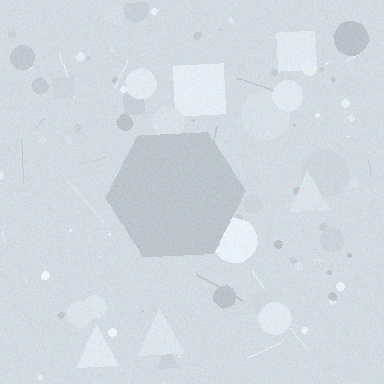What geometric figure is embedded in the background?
A hexagon is embedded in the background.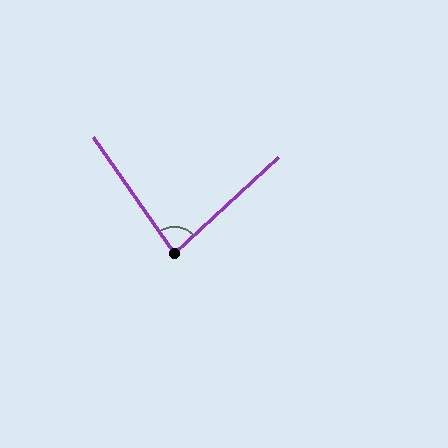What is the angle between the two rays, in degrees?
Approximately 82 degrees.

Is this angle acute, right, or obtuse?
It is acute.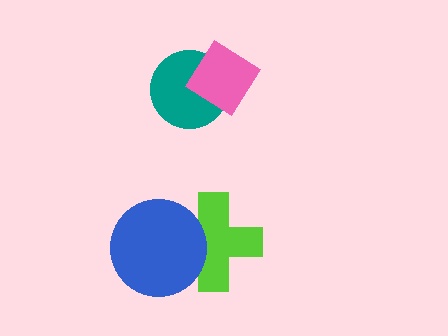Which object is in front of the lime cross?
The blue circle is in front of the lime cross.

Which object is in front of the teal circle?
The pink diamond is in front of the teal circle.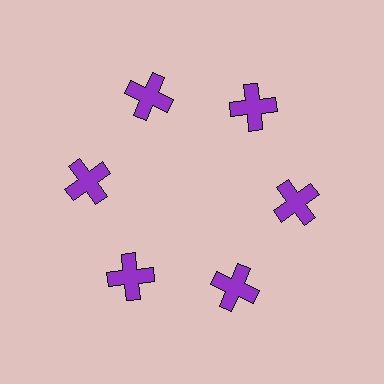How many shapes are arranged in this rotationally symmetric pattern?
There are 6 shapes, arranged in 6 groups of 1.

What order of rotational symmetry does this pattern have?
This pattern has 6-fold rotational symmetry.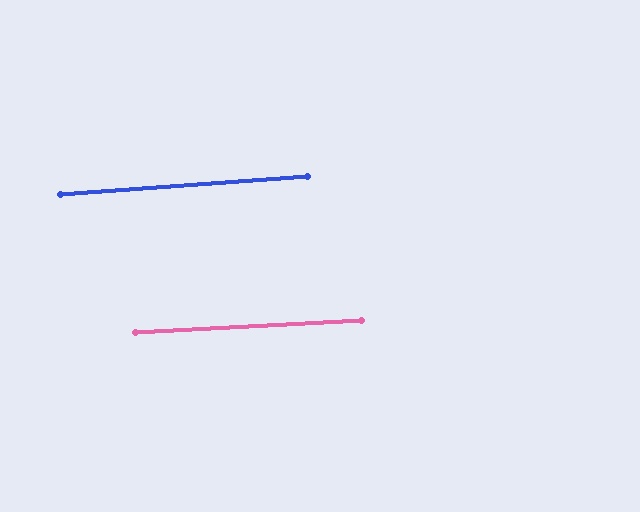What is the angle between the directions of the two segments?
Approximately 1 degree.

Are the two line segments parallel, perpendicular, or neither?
Parallel — their directions differ by only 1.1°.